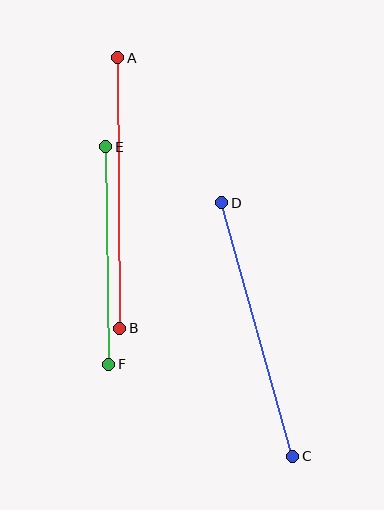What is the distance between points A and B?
The distance is approximately 271 pixels.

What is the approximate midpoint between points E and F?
The midpoint is at approximately (107, 255) pixels.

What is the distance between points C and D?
The distance is approximately 264 pixels.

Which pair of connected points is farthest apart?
Points A and B are farthest apart.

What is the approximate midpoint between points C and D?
The midpoint is at approximately (257, 330) pixels.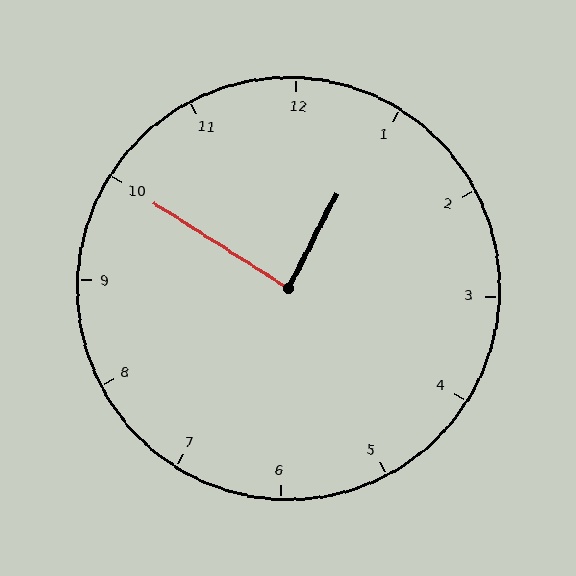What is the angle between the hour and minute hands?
Approximately 85 degrees.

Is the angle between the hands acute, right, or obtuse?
It is right.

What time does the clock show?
12:50.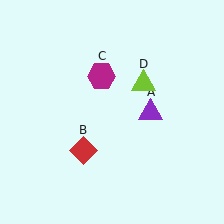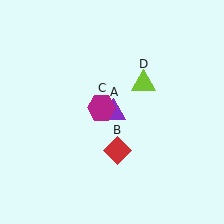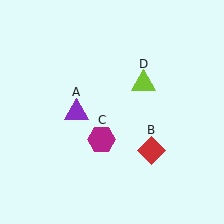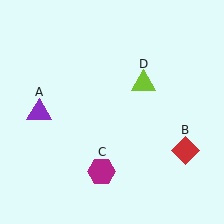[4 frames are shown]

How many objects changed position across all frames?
3 objects changed position: purple triangle (object A), red diamond (object B), magenta hexagon (object C).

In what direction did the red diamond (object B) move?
The red diamond (object B) moved right.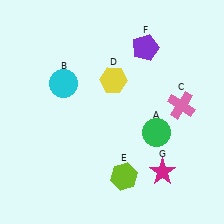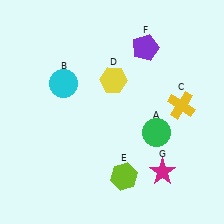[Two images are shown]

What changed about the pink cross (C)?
In Image 1, C is pink. In Image 2, it changed to yellow.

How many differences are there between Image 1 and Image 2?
There is 1 difference between the two images.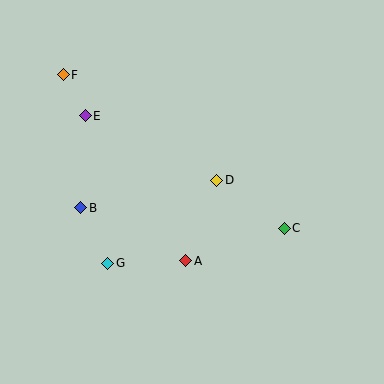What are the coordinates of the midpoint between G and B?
The midpoint between G and B is at (94, 235).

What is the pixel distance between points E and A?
The distance between E and A is 177 pixels.